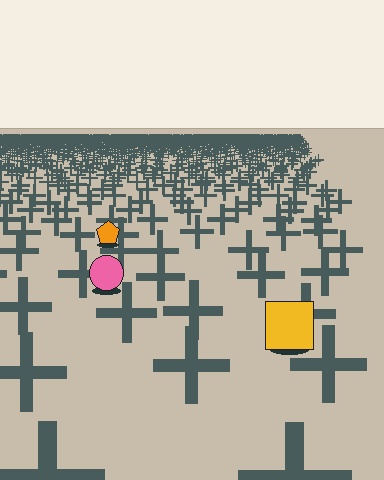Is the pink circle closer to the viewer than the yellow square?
No. The yellow square is closer — you can tell from the texture gradient: the ground texture is coarser near it.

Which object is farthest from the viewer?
The orange pentagon is farthest from the viewer. It appears smaller and the ground texture around it is denser.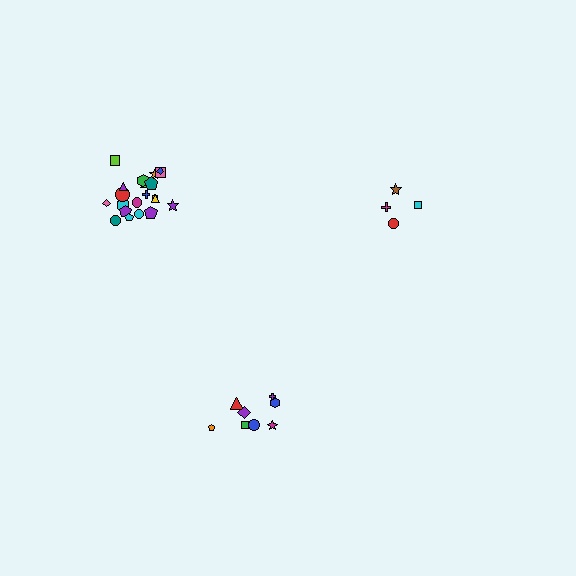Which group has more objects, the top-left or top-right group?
The top-left group.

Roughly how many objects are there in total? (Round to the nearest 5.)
Roughly 35 objects in total.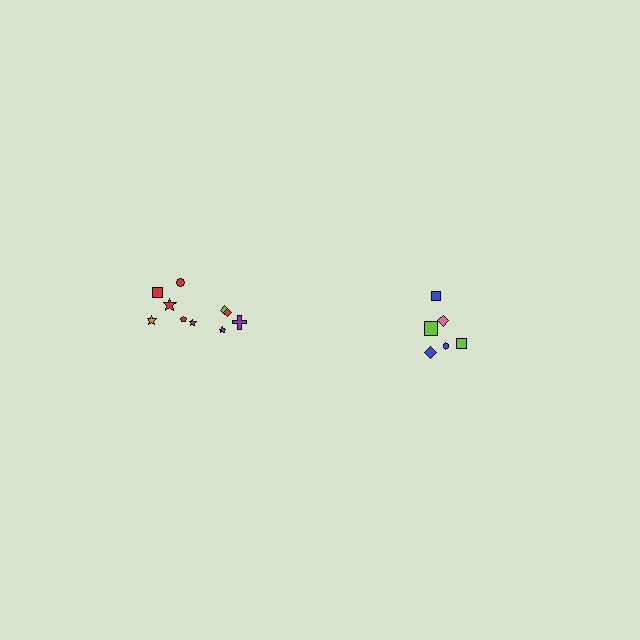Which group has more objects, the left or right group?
The left group.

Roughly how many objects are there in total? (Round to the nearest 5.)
Roughly 15 objects in total.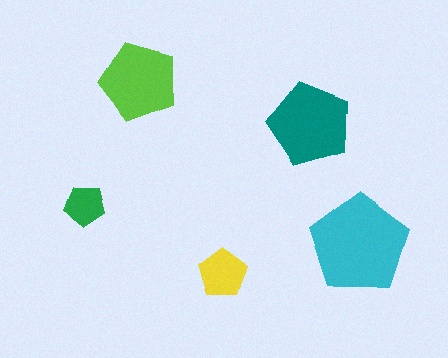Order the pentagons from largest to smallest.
the cyan one, the teal one, the lime one, the yellow one, the green one.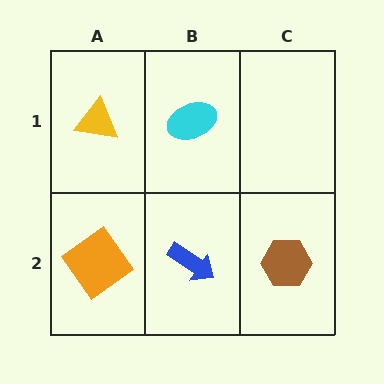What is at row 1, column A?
A yellow triangle.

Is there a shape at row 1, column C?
No, that cell is empty.